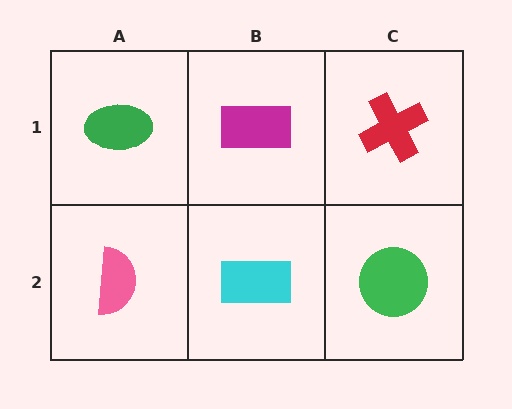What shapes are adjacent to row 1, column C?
A green circle (row 2, column C), a magenta rectangle (row 1, column B).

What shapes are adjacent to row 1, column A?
A pink semicircle (row 2, column A), a magenta rectangle (row 1, column B).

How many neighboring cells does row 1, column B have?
3.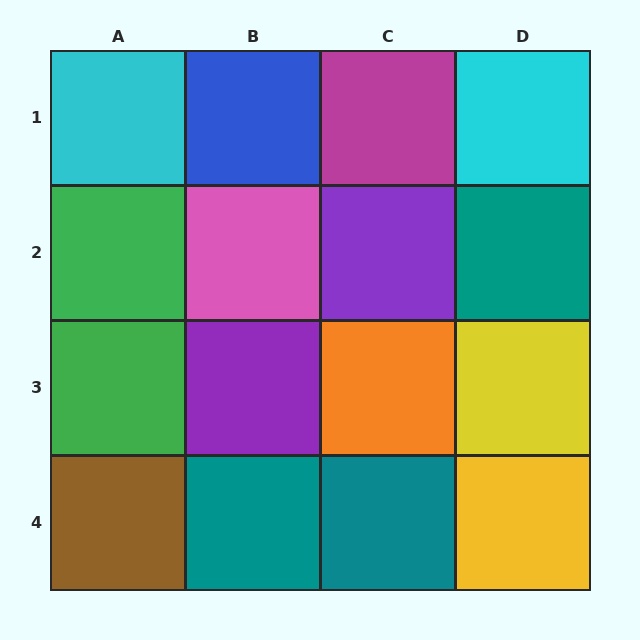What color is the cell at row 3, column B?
Purple.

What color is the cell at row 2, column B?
Pink.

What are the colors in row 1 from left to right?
Cyan, blue, magenta, cyan.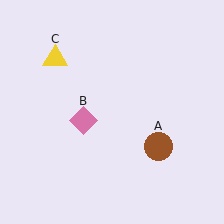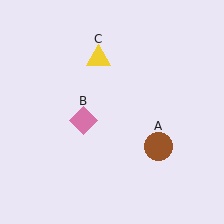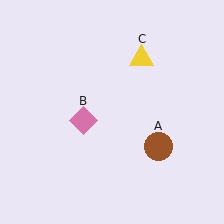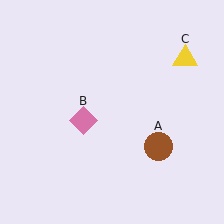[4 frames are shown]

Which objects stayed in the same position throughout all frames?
Brown circle (object A) and pink diamond (object B) remained stationary.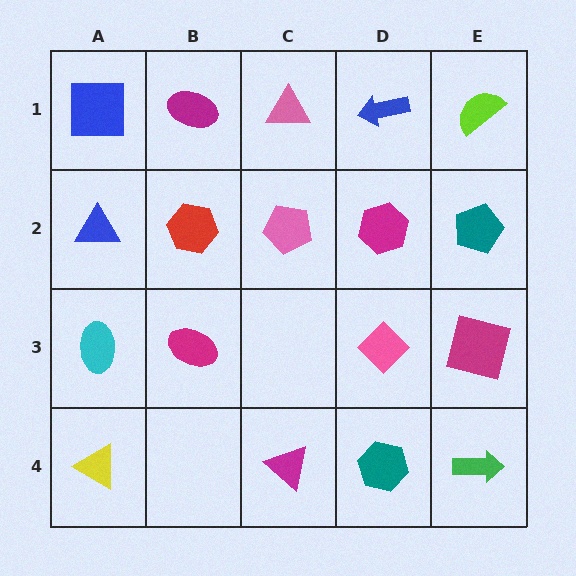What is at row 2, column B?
A red hexagon.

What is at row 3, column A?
A cyan ellipse.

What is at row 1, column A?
A blue square.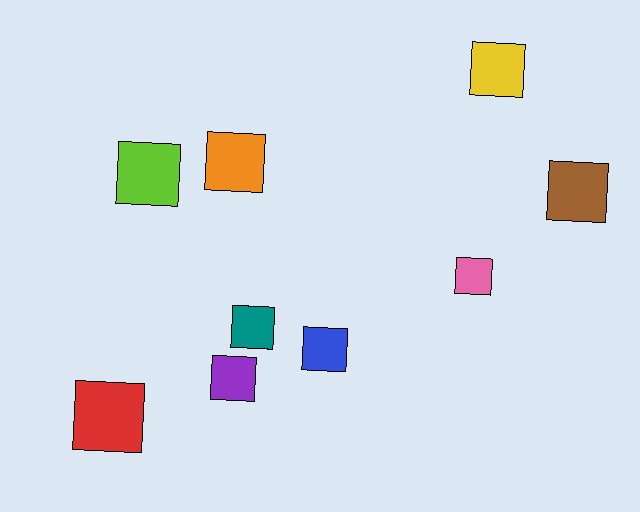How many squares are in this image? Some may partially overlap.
There are 9 squares.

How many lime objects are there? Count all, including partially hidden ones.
There is 1 lime object.